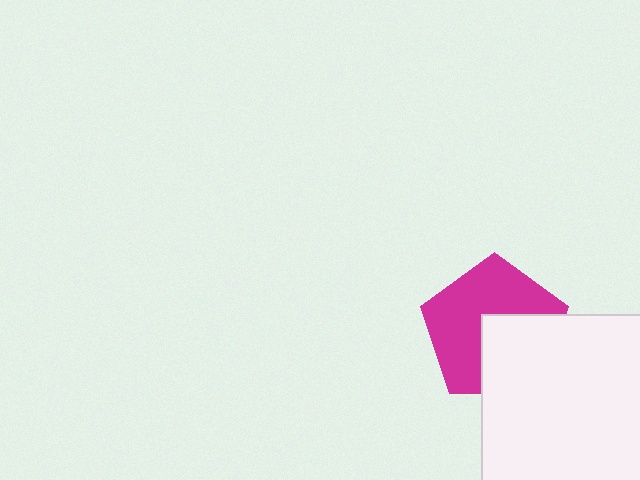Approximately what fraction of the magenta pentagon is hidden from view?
Roughly 40% of the magenta pentagon is hidden behind the white square.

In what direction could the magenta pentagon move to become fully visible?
The magenta pentagon could move toward the upper-left. That would shift it out from behind the white square entirely.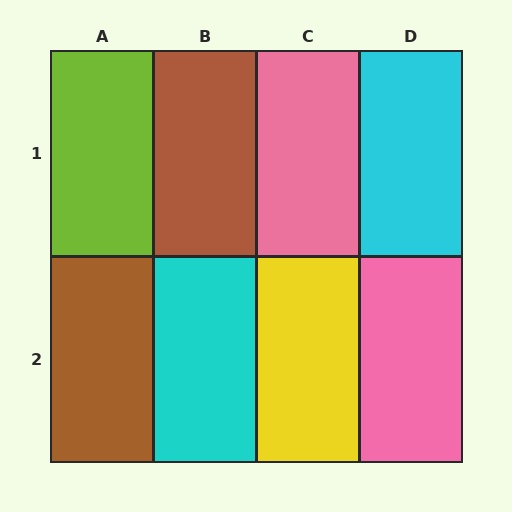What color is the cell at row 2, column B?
Cyan.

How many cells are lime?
1 cell is lime.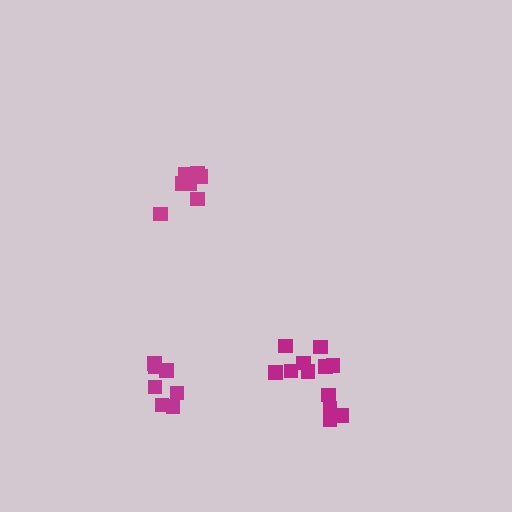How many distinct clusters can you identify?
There are 3 distinct clusters.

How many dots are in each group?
Group 1: 7 dots, Group 2: 12 dots, Group 3: 7 dots (26 total).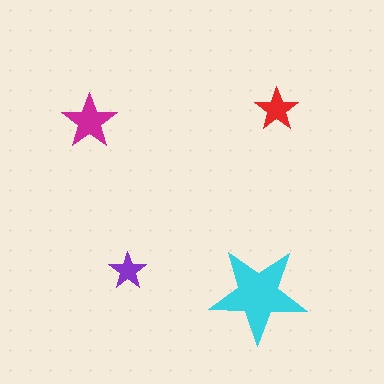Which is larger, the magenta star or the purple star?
The magenta one.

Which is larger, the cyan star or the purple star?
The cyan one.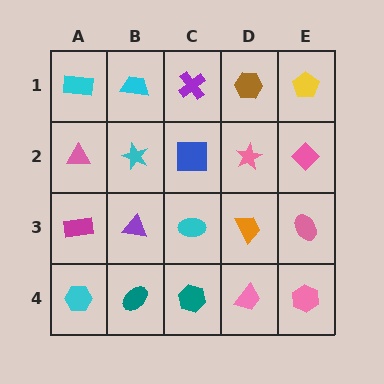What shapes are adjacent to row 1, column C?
A blue square (row 2, column C), a cyan trapezoid (row 1, column B), a brown hexagon (row 1, column D).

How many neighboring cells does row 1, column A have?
2.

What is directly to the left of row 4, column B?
A cyan hexagon.